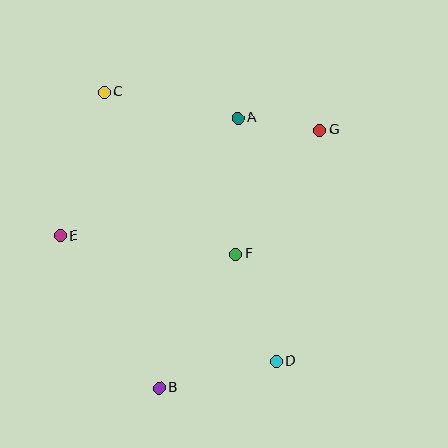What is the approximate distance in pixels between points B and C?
The distance between B and C is approximately 301 pixels.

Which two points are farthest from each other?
Points C and D are farthest from each other.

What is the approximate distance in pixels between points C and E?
The distance between C and E is approximately 150 pixels.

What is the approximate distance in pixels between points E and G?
The distance between E and G is approximately 280 pixels.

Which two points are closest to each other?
Points A and G are closest to each other.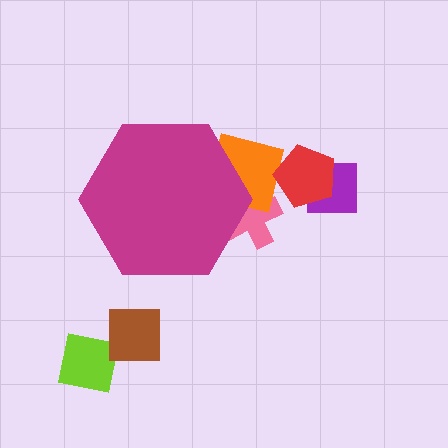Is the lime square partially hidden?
No, the lime square is fully visible.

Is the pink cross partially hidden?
Yes, the pink cross is partially hidden behind the magenta hexagon.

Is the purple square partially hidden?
No, the purple square is fully visible.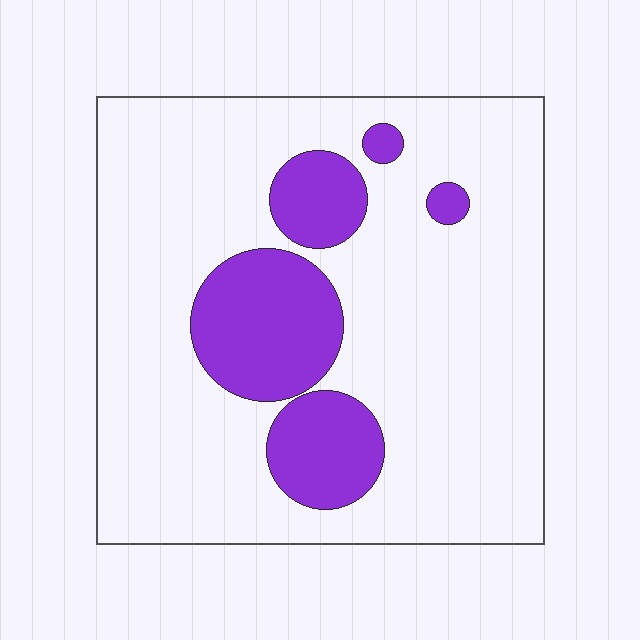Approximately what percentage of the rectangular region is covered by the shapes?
Approximately 20%.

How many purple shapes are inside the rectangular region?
5.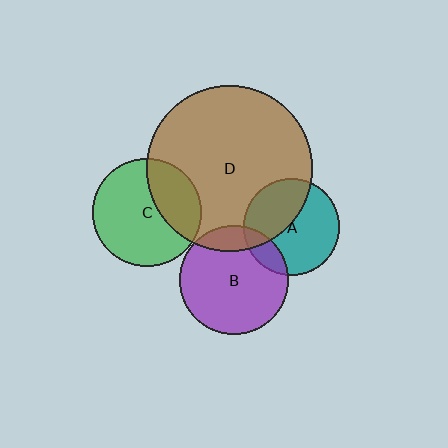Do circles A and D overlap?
Yes.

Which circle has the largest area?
Circle D (brown).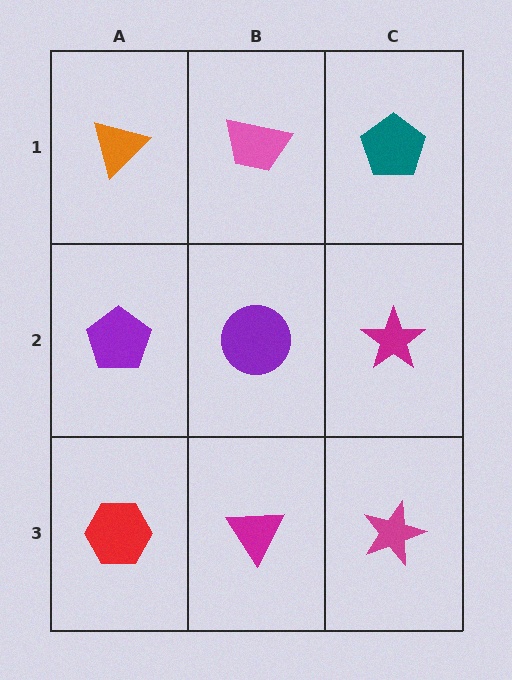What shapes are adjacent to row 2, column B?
A pink trapezoid (row 1, column B), a magenta triangle (row 3, column B), a purple pentagon (row 2, column A), a magenta star (row 2, column C).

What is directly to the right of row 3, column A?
A magenta triangle.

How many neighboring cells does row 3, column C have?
2.